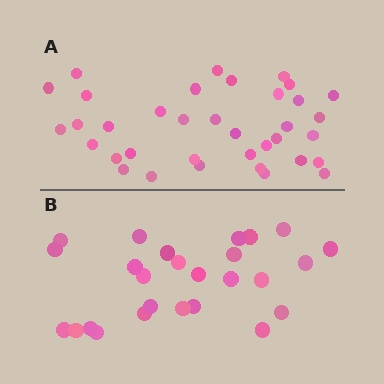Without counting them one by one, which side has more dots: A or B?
Region A (the top region) has more dots.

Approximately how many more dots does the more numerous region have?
Region A has roughly 10 or so more dots than region B.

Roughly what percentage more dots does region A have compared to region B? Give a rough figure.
About 40% more.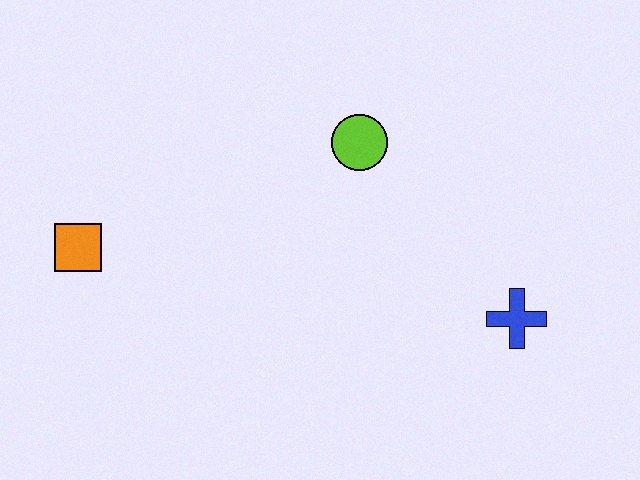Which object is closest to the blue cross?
The lime circle is closest to the blue cross.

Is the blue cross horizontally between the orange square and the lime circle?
No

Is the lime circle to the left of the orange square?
No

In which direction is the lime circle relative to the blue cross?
The lime circle is above the blue cross.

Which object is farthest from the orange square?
The blue cross is farthest from the orange square.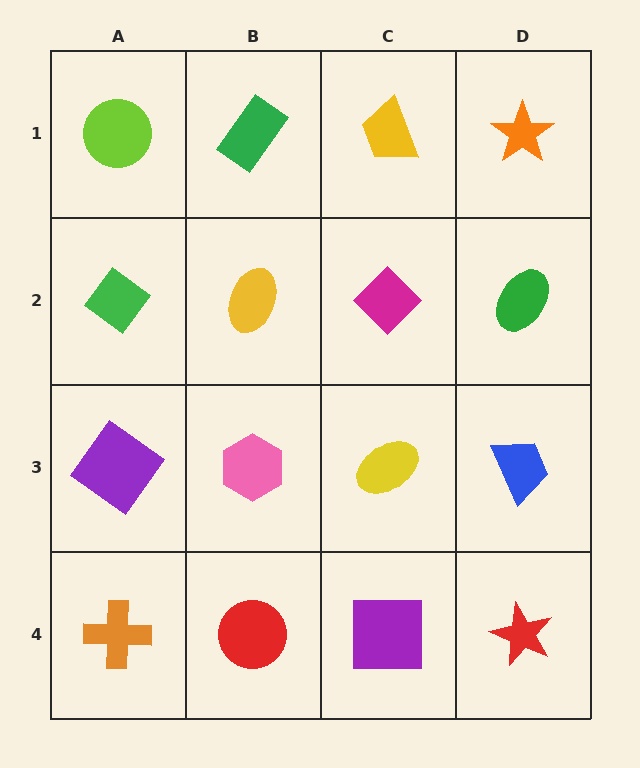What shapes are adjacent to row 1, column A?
A green diamond (row 2, column A), a green rectangle (row 1, column B).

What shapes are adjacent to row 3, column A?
A green diamond (row 2, column A), an orange cross (row 4, column A), a pink hexagon (row 3, column B).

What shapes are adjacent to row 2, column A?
A lime circle (row 1, column A), a purple diamond (row 3, column A), a yellow ellipse (row 2, column B).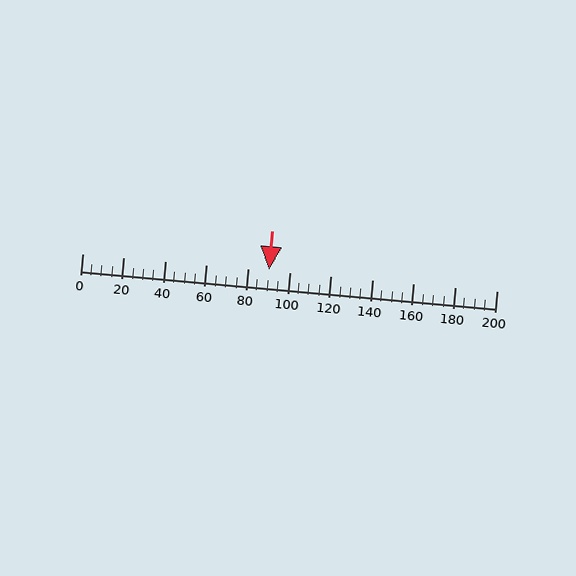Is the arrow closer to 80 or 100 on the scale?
The arrow is closer to 100.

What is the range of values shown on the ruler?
The ruler shows values from 0 to 200.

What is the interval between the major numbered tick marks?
The major tick marks are spaced 20 units apart.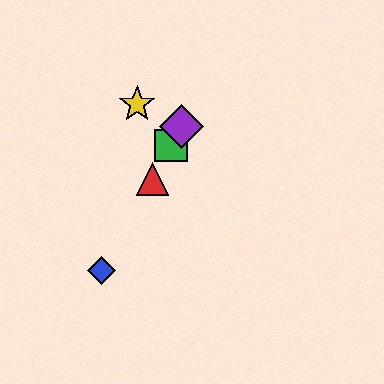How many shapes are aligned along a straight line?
4 shapes (the red triangle, the blue diamond, the green square, the purple diamond) are aligned along a straight line.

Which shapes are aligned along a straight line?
The red triangle, the blue diamond, the green square, the purple diamond are aligned along a straight line.